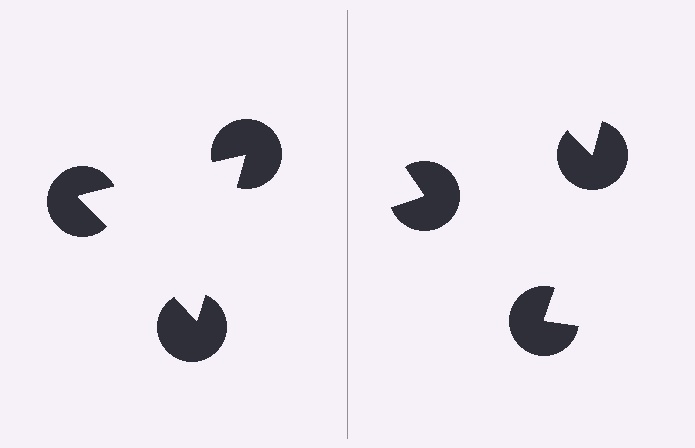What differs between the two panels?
The pac-man discs are positioned identically on both sides; only the wedge orientations differ. On the left they align to a triangle; on the right they are misaligned.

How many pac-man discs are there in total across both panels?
6 — 3 on each side.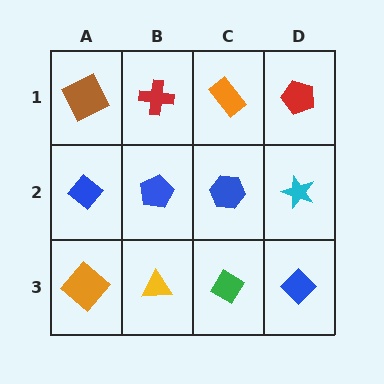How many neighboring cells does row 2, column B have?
4.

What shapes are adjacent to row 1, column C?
A blue hexagon (row 2, column C), a red cross (row 1, column B), a red pentagon (row 1, column D).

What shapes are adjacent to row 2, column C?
An orange rectangle (row 1, column C), a green diamond (row 3, column C), a blue pentagon (row 2, column B), a cyan star (row 2, column D).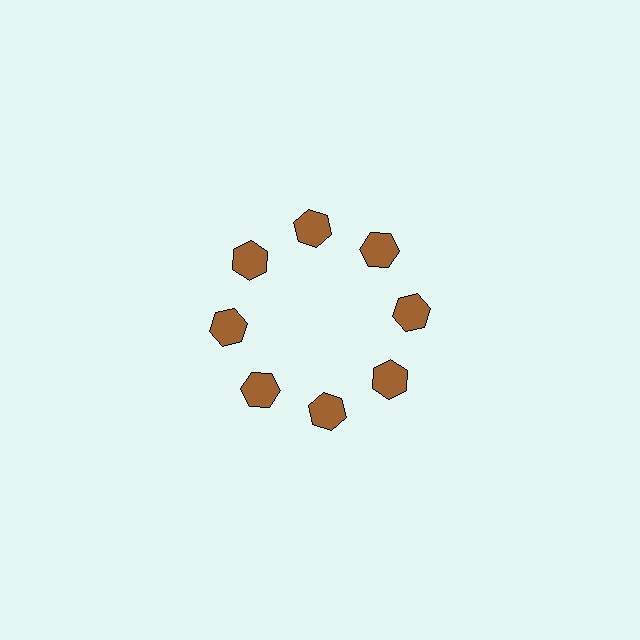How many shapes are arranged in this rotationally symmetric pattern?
There are 8 shapes, arranged in 8 groups of 1.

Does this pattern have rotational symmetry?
Yes, this pattern has 8-fold rotational symmetry. It looks the same after rotating 45 degrees around the center.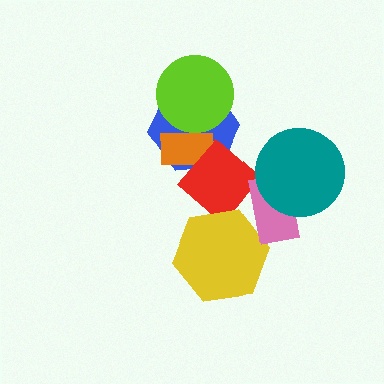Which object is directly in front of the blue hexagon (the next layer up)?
The orange rectangle is directly in front of the blue hexagon.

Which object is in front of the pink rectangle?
The teal circle is in front of the pink rectangle.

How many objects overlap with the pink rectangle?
3 objects overlap with the pink rectangle.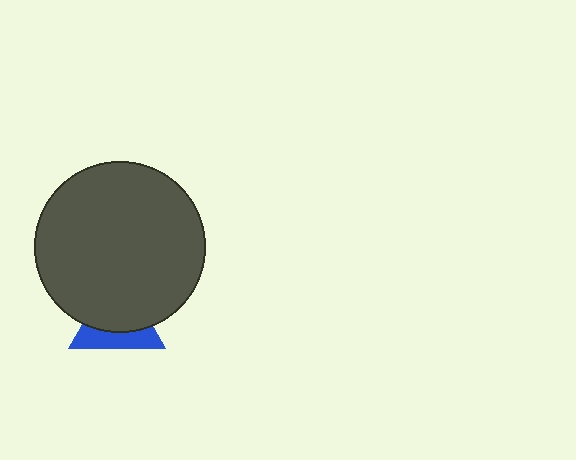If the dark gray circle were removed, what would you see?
You would see the complete blue triangle.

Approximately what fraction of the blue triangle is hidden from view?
Roughly 60% of the blue triangle is hidden behind the dark gray circle.